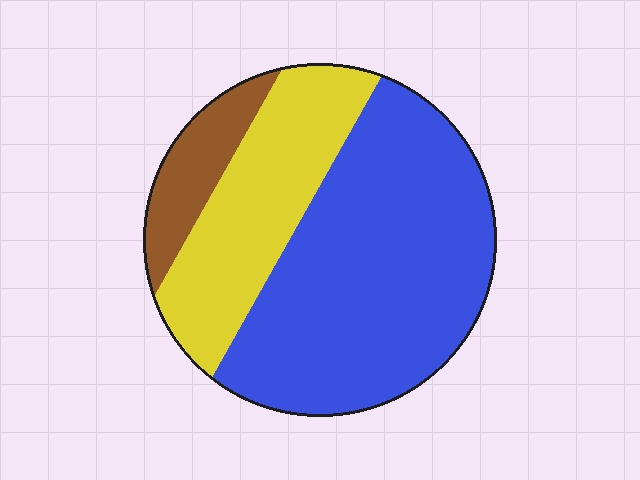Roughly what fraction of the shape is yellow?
Yellow covers 29% of the shape.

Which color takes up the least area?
Brown, at roughly 10%.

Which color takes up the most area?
Blue, at roughly 60%.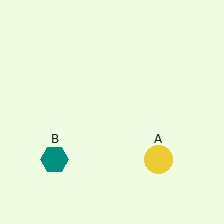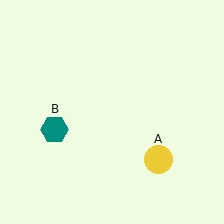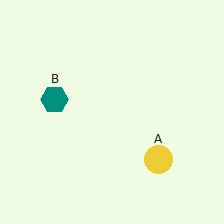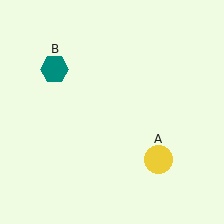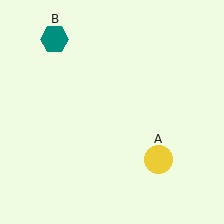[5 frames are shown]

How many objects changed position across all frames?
1 object changed position: teal hexagon (object B).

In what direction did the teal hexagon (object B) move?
The teal hexagon (object B) moved up.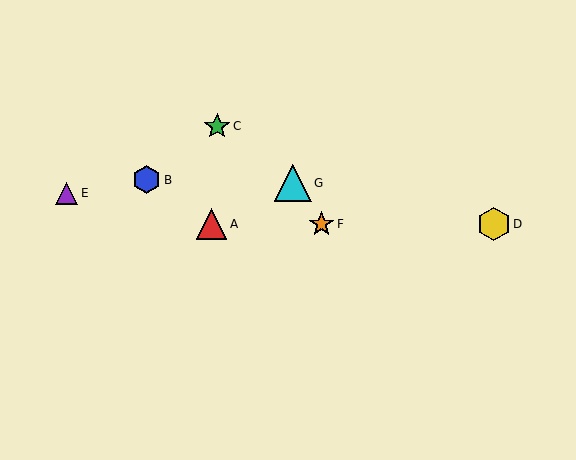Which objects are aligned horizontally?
Objects A, D, F are aligned horizontally.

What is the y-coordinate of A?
Object A is at y≈224.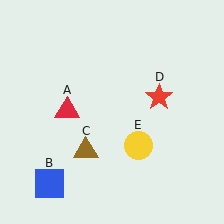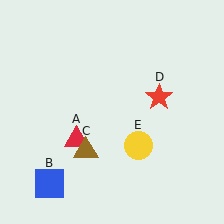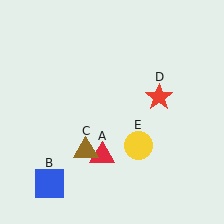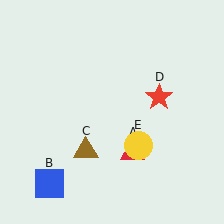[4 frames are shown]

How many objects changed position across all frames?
1 object changed position: red triangle (object A).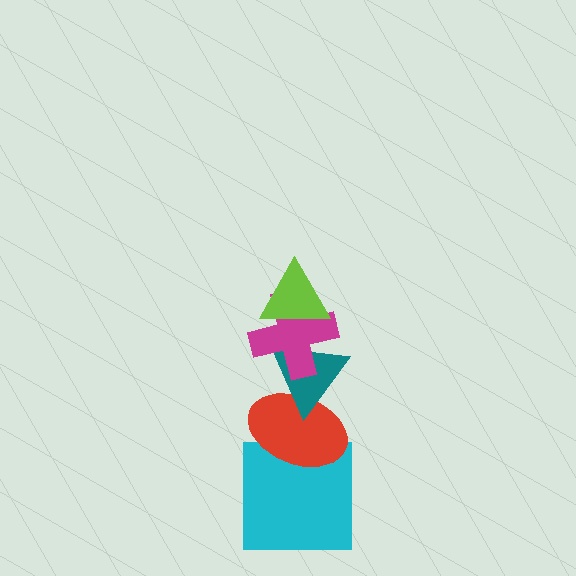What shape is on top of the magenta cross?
The lime triangle is on top of the magenta cross.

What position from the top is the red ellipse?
The red ellipse is 4th from the top.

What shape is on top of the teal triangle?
The magenta cross is on top of the teal triangle.